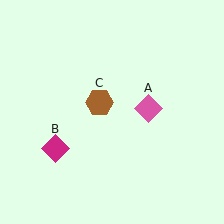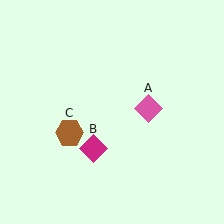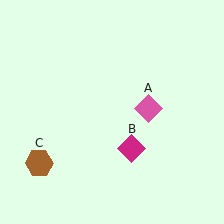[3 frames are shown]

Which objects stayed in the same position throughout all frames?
Pink diamond (object A) remained stationary.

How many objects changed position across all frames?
2 objects changed position: magenta diamond (object B), brown hexagon (object C).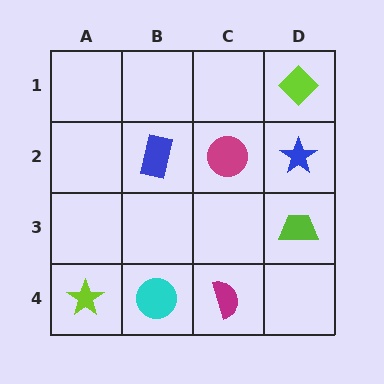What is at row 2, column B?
A blue rectangle.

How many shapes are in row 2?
3 shapes.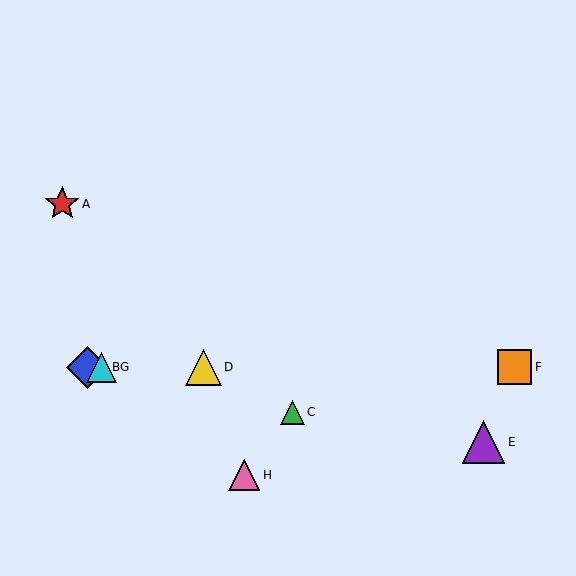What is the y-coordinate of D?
Object D is at y≈367.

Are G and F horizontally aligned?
Yes, both are at y≈367.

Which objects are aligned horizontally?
Objects B, D, F, G are aligned horizontally.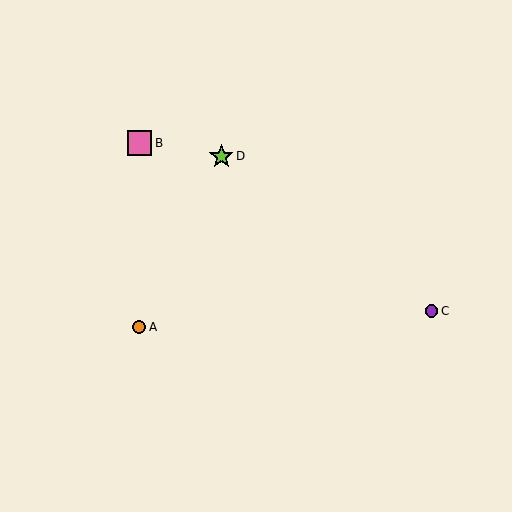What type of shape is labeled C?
Shape C is a purple circle.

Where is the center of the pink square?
The center of the pink square is at (139, 143).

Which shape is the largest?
The pink square (labeled B) is the largest.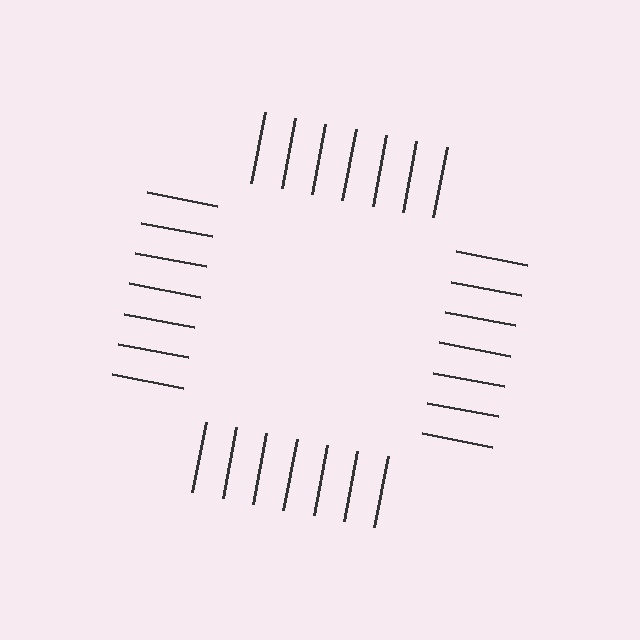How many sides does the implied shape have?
4 sides — the line-ends trace a square.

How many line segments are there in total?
28 — 7 along each of the 4 edges.